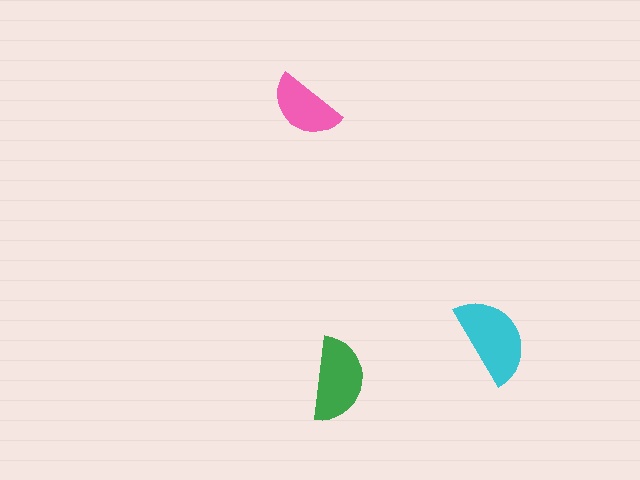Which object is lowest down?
The green semicircle is bottommost.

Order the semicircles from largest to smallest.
the cyan one, the green one, the pink one.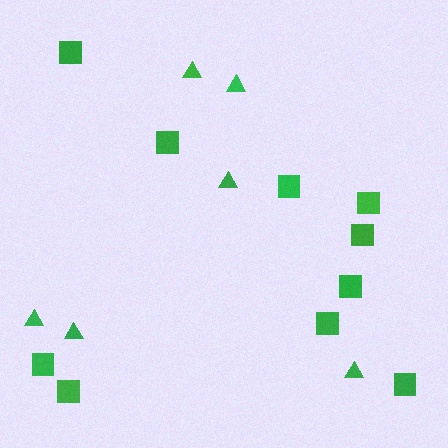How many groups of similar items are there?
There are 2 groups: one group of triangles (6) and one group of squares (10).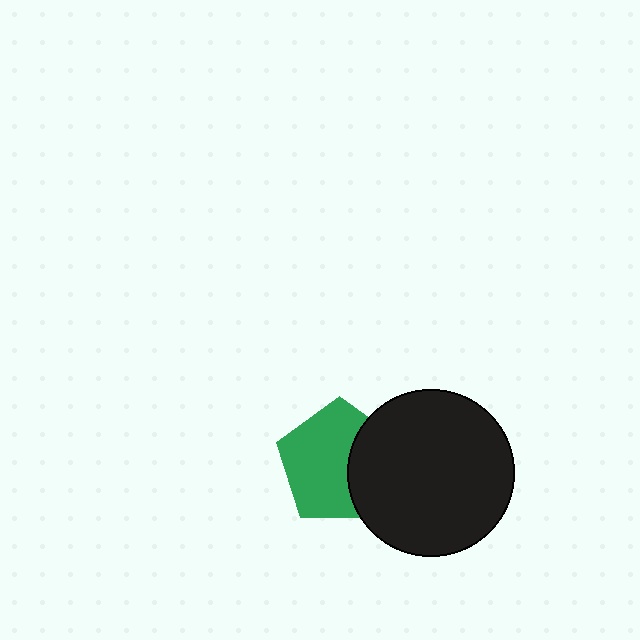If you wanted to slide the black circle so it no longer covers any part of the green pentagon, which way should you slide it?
Slide it right — that is the most direct way to separate the two shapes.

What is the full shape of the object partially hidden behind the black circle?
The partially hidden object is a green pentagon.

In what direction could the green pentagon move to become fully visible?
The green pentagon could move left. That would shift it out from behind the black circle entirely.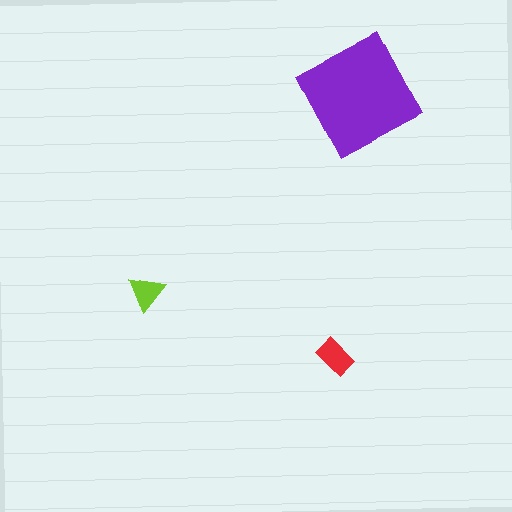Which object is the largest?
The purple square.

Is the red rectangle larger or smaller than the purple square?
Smaller.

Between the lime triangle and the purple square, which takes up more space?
The purple square.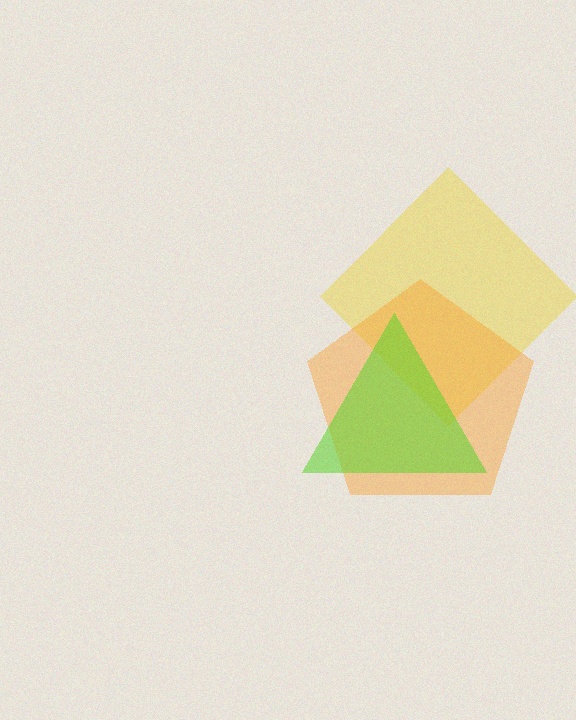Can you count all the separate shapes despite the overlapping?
Yes, there are 3 separate shapes.